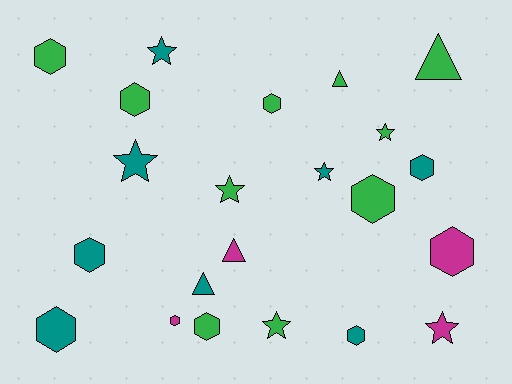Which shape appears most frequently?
Hexagon, with 11 objects.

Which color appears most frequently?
Green, with 10 objects.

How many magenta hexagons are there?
There are 2 magenta hexagons.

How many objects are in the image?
There are 22 objects.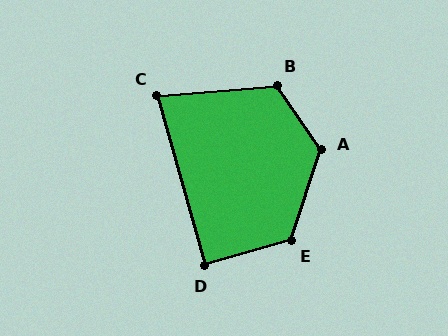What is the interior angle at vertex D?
Approximately 90 degrees (approximately right).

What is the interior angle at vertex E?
Approximately 124 degrees (obtuse).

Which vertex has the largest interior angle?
A, at approximately 128 degrees.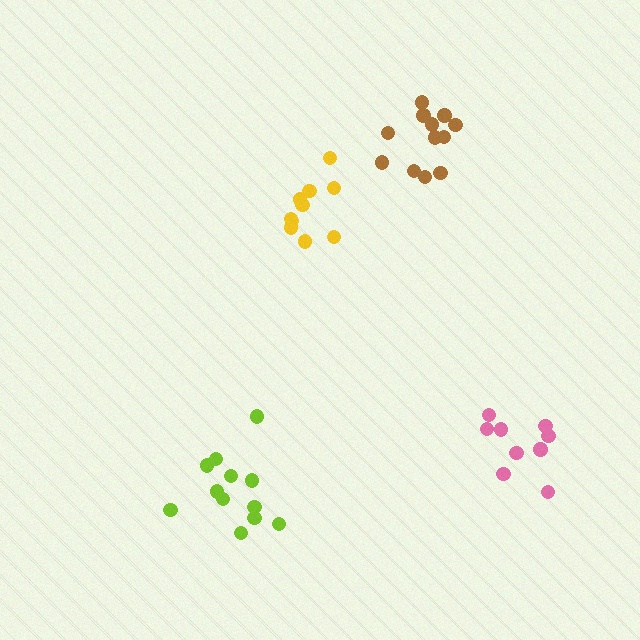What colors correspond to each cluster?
The clusters are colored: yellow, brown, pink, lime.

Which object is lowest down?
The lime cluster is bottommost.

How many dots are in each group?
Group 1: 10 dots, Group 2: 12 dots, Group 3: 9 dots, Group 4: 12 dots (43 total).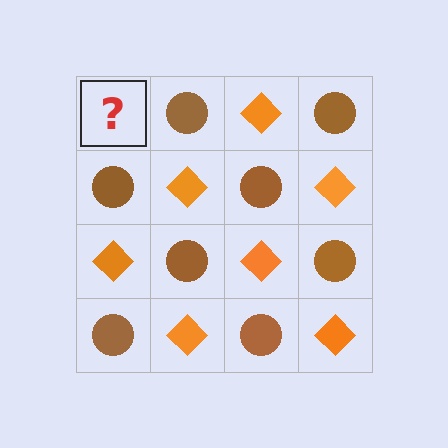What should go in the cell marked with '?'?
The missing cell should contain an orange diamond.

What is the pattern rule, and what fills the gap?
The rule is that it alternates orange diamond and brown circle in a checkerboard pattern. The gap should be filled with an orange diamond.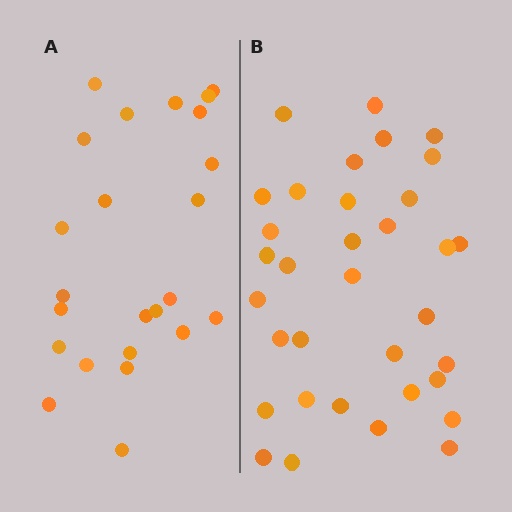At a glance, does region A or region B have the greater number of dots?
Region B (the right region) has more dots.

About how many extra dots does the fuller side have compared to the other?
Region B has roughly 10 or so more dots than region A.